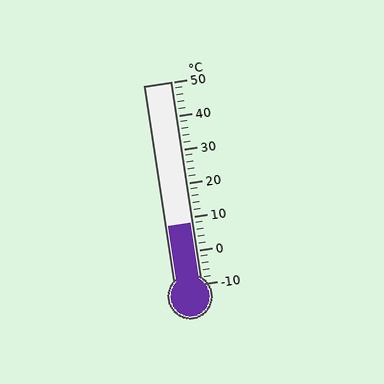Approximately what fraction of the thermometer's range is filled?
The thermometer is filled to approximately 30% of its range.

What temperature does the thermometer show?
The thermometer shows approximately 8°C.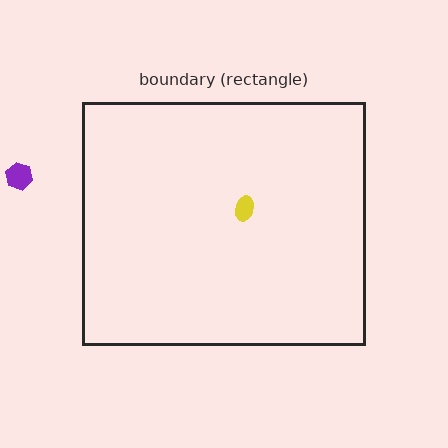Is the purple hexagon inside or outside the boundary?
Outside.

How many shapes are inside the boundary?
1 inside, 1 outside.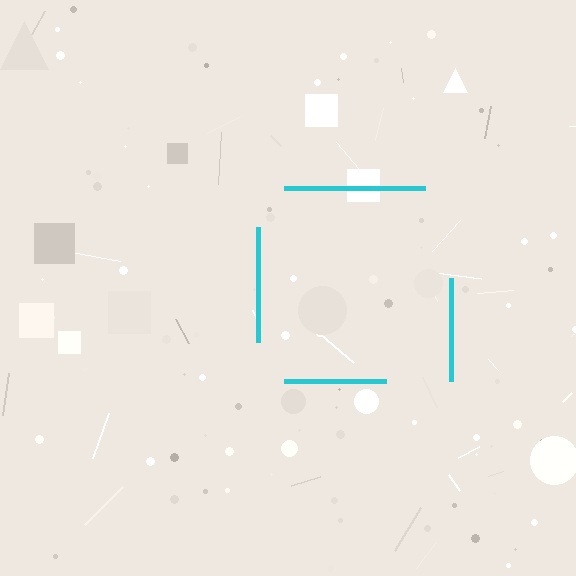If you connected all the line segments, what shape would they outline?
They would outline a square.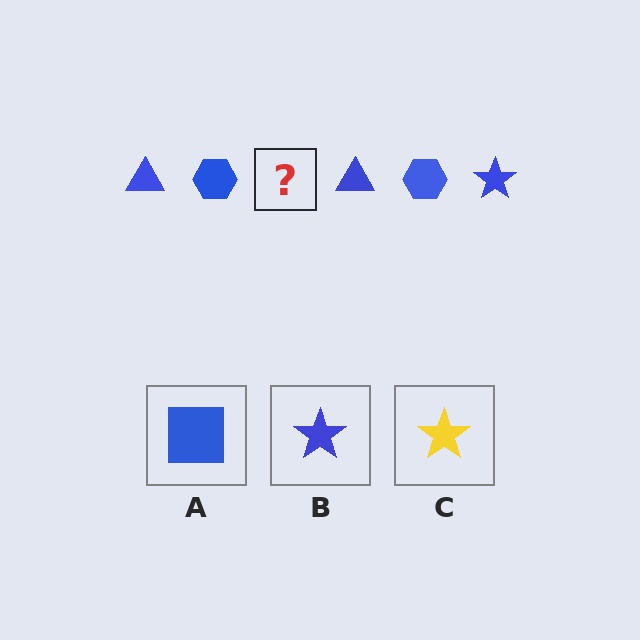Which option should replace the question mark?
Option B.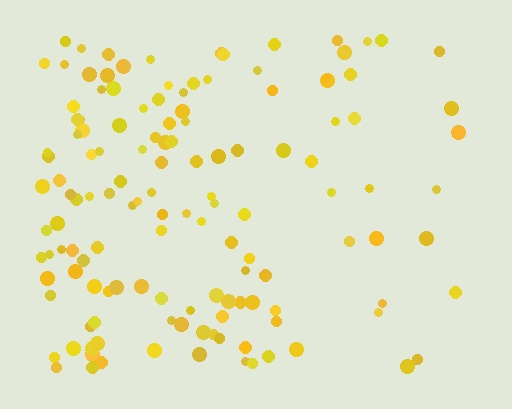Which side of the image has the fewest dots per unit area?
The right.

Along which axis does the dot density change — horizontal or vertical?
Horizontal.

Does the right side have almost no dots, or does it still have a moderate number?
Still a moderate number, just noticeably fewer than the left.